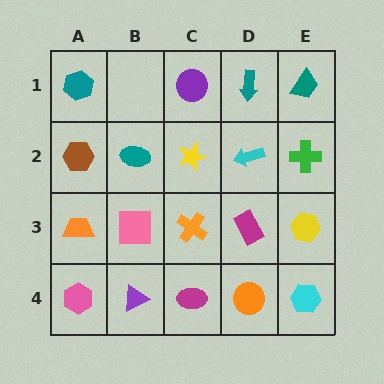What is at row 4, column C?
A magenta ellipse.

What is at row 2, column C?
A yellow star.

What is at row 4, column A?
A pink hexagon.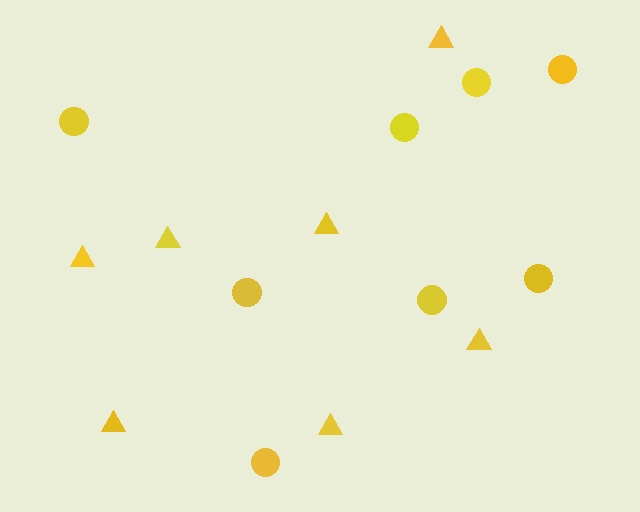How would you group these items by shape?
There are 2 groups: one group of circles (8) and one group of triangles (7).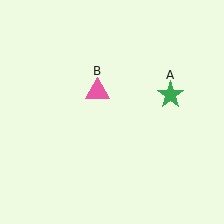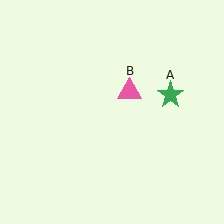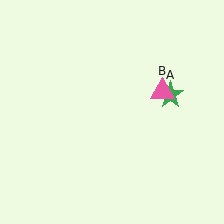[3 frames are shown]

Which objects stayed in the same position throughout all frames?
Green star (object A) remained stationary.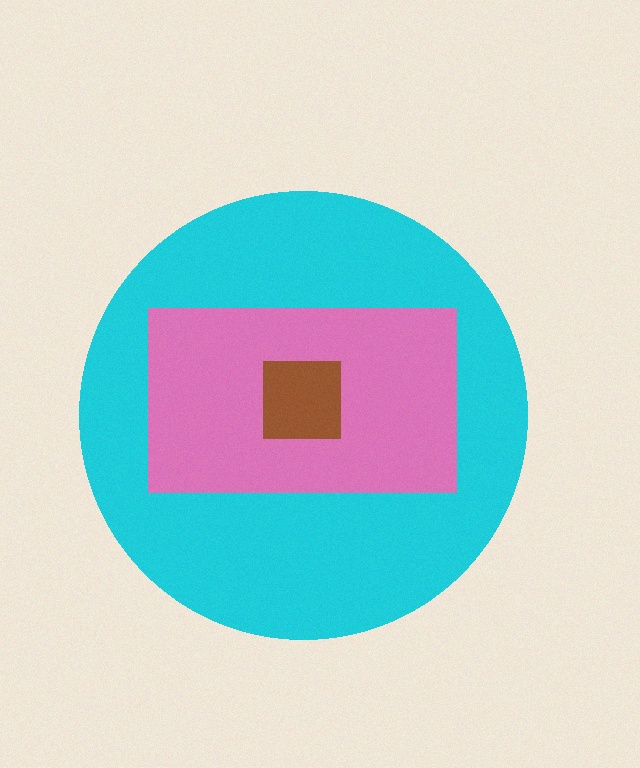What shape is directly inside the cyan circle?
The pink rectangle.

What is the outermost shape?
The cyan circle.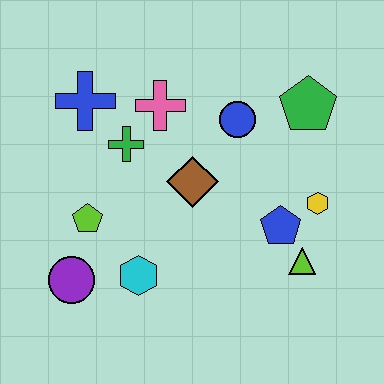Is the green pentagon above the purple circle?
Yes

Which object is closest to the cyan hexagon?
The purple circle is closest to the cyan hexagon.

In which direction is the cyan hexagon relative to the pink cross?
The cyan hexagon is below the pink cross.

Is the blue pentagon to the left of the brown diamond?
No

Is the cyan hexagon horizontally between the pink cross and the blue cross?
Yes